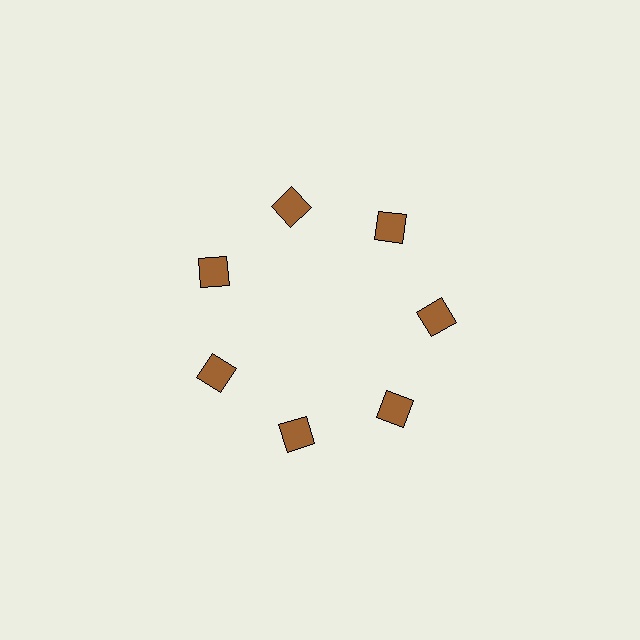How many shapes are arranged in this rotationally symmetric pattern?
There are 7 shapes, arranged in 7 groups of 1.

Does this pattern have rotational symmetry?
Yes, this pattern has 7-fold rotational symmetry. It looks the same after rotating 51 degrees around the center.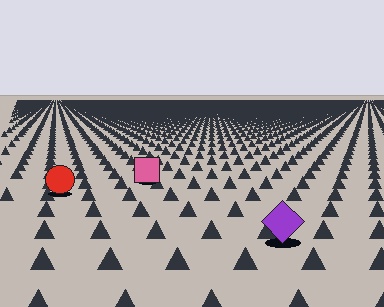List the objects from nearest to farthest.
From nearest to farthest: the purple diamond, the red circle, the pink square.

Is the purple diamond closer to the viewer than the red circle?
Yes. The purple diamond is closer — you can tell from the texture gradient: the ground texture is coarser near it.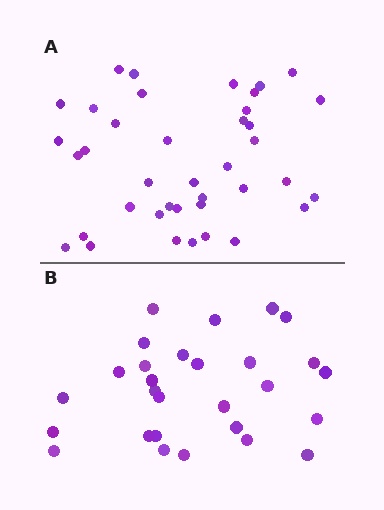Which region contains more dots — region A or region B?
Region A (the top region) has more dots.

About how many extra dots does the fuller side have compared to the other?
Region A has roughly 12 or so more dots than region B.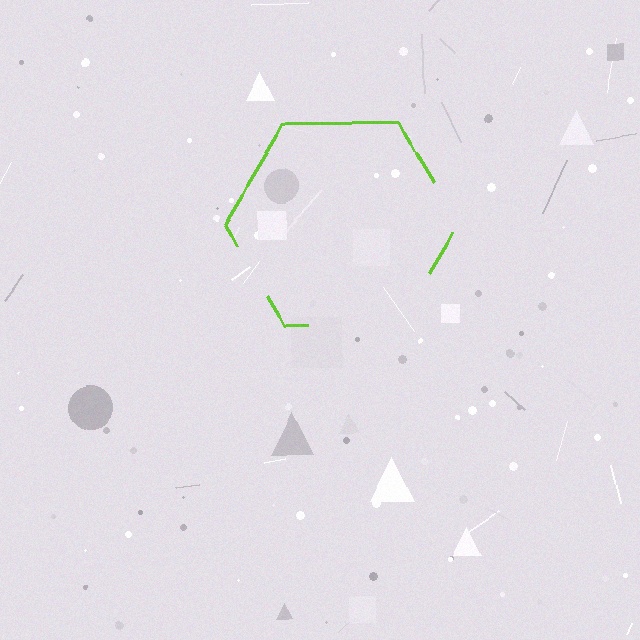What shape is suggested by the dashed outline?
The dashed outline suggests a hexagon.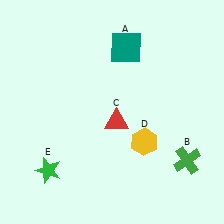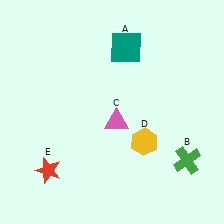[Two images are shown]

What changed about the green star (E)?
In Image 1, E is green. In Image 2, it changed to red.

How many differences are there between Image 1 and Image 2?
There are 2 differences between the two images.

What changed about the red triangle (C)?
In Image 1, C is red. In Image 2, it changed to pink.